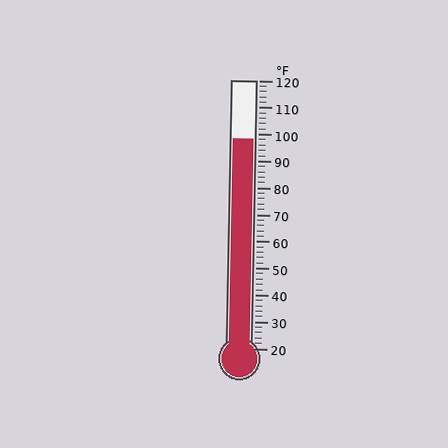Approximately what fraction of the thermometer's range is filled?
The thermometer is filled to approximately 80% of its range.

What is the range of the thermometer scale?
The thermometer scale ranges from 20°F to 120°F.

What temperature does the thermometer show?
The thermometer shows approximately 98°F.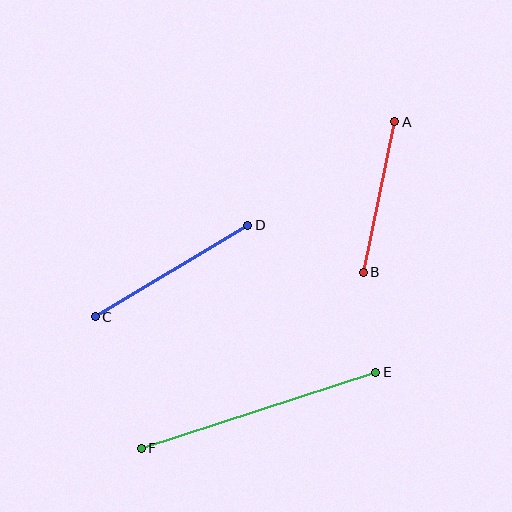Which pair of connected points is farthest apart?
Points E and F are farthest apart.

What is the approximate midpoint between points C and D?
The midpoint is at approximately (172, 271) pixels.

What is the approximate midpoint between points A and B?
The midpoint is at approximately (379, 197) pixels.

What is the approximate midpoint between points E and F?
The midpoint is at approximately (259, 410) pixels.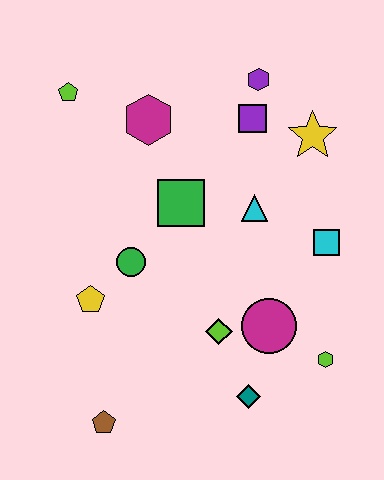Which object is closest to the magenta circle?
The lime diamond is closest to the magenta circle.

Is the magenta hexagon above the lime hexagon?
Yes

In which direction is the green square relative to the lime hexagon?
The green square is above the lime hexagon.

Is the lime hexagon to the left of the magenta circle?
No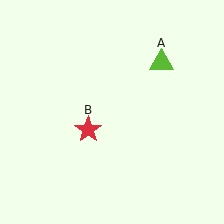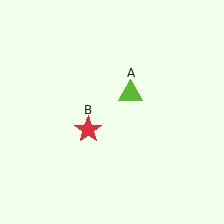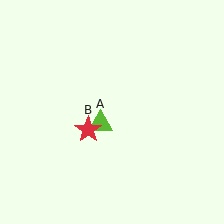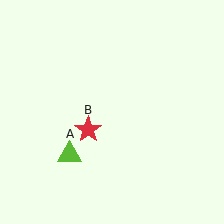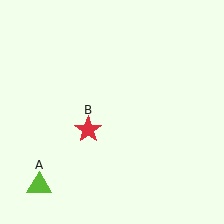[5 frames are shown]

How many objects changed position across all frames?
1 object changed position: lime triangle (object A).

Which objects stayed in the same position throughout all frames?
Red star (object B) remained stationary.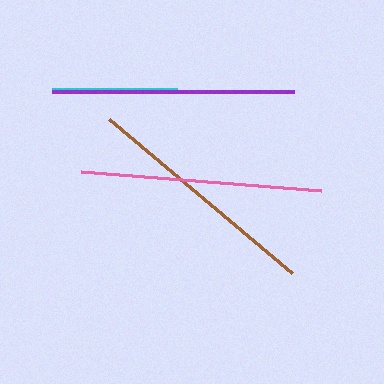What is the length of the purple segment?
The purple segment is approximately 242 pixels long.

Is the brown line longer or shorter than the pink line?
The pink line is longer than the brown line.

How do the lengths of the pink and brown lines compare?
The pink and brown lines are approximately the same length.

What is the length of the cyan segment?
The cyan segment is approximately 124 pixels long.